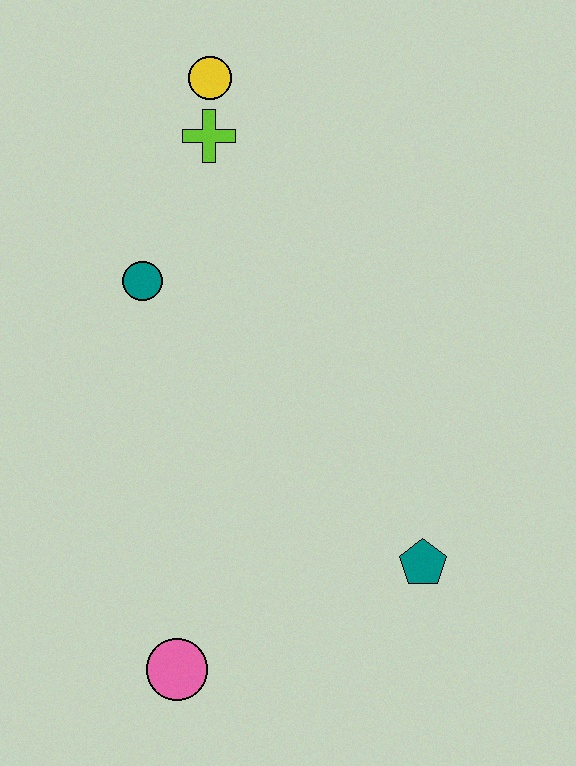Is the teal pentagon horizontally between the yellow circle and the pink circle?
No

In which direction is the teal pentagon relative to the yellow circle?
The teal pentagon is below the yellow circle.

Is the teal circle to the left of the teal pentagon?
Yes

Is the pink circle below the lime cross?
Yes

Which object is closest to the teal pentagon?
The pink circle is closest to the teal pentagon.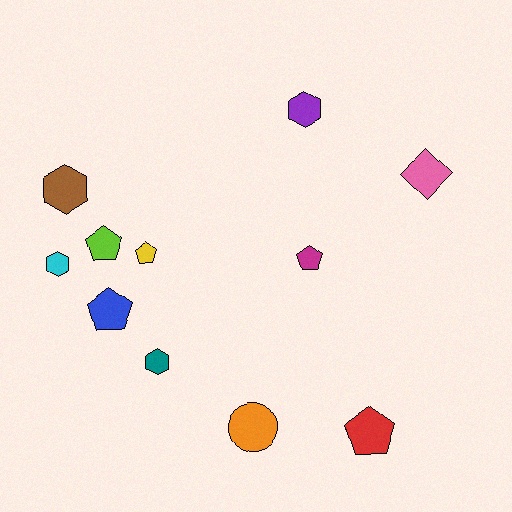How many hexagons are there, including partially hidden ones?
There are 4 hexagons.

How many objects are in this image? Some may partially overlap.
There are 11 objects.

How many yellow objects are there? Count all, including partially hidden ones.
There is 1 yellow object.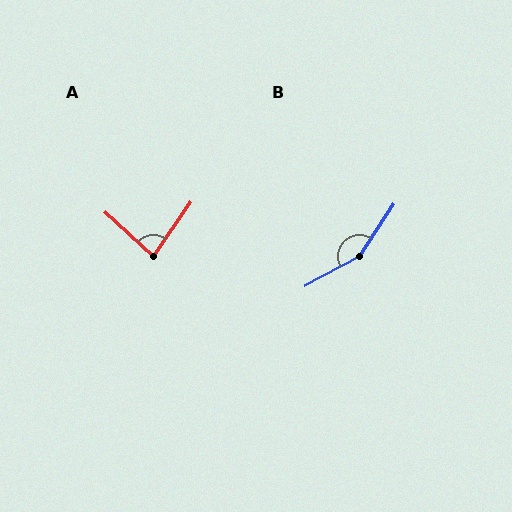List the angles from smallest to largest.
A (82°), B (152°).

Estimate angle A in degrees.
Approximately 82 degrees.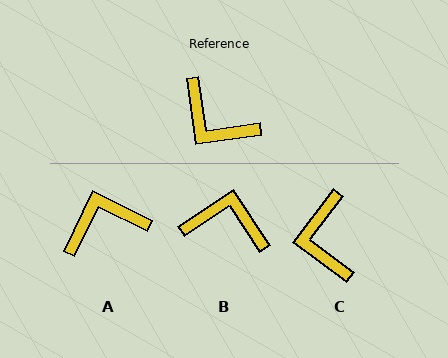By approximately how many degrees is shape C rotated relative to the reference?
Approximately 45 degrees clockwise.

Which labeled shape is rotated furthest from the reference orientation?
B, about 155 degrees away.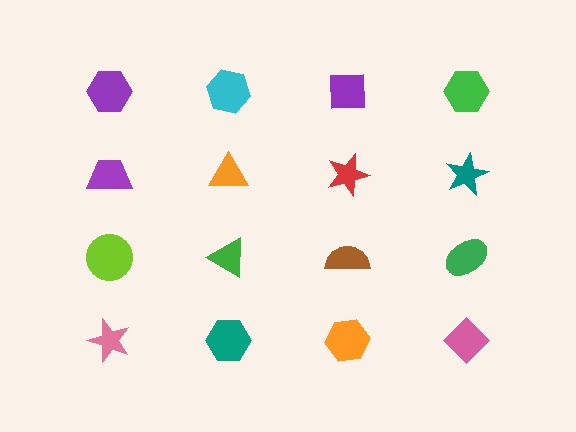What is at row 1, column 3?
A purple square.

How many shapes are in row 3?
4 shapes.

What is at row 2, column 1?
A purple trapezoid.